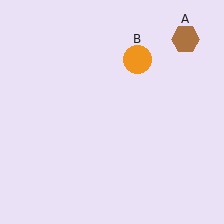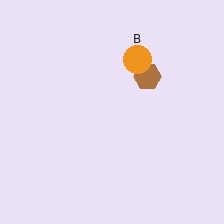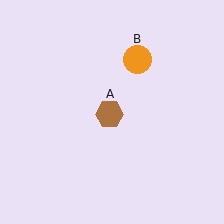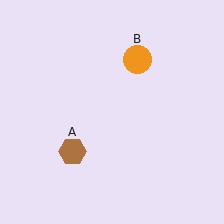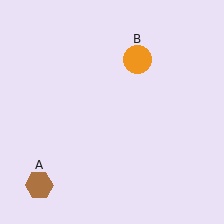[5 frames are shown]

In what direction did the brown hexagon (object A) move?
The brown hexagon (object A) moved down and to the left.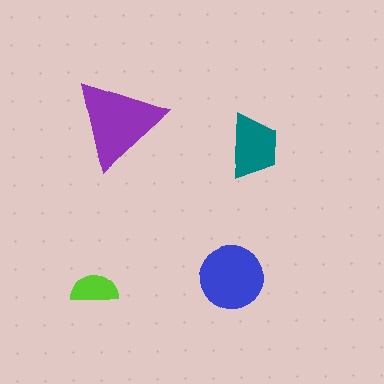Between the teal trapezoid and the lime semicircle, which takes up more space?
The teal trapezoid.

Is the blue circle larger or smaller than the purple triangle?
Smaller.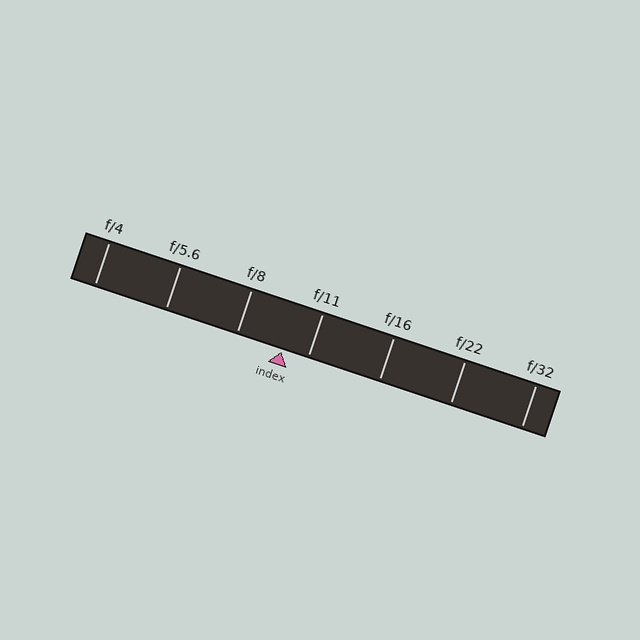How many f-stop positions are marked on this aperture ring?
There are 7 f-stop positions marked.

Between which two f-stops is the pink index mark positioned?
The index mark is between f/8 and f/11.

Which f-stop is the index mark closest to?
The index mark is closest to f/11.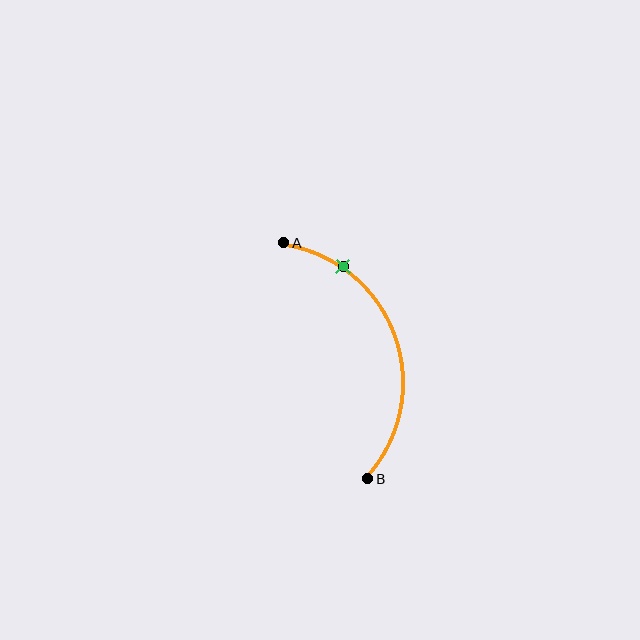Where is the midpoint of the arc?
The arc midpoint is the point on the curve farthest from the straight line joining A and B. It sits to the right of that line.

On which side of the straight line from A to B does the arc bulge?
The arc bulges to the right of the straight line connecting A and B.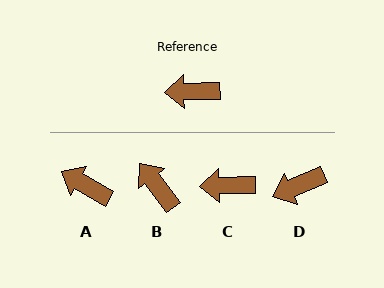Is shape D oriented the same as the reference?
No, it is off by about 22 degrees.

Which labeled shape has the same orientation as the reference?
C.